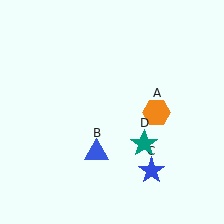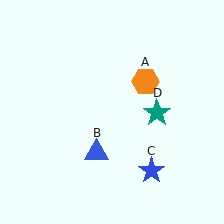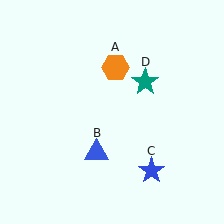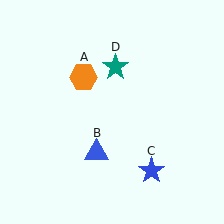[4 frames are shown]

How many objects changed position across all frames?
2 objects changed position: orange hexagon (object A), teal star (object D).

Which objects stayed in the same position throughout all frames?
Blue triangle (object B) and blue star (object C) remained stationary.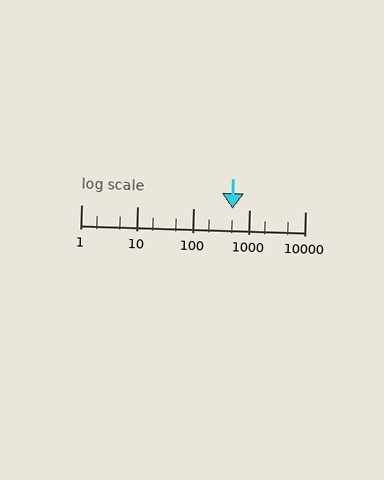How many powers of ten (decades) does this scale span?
The scale spans 4 decades, from 1 to 10000.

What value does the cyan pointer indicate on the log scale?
The pointer indicates approximately 510.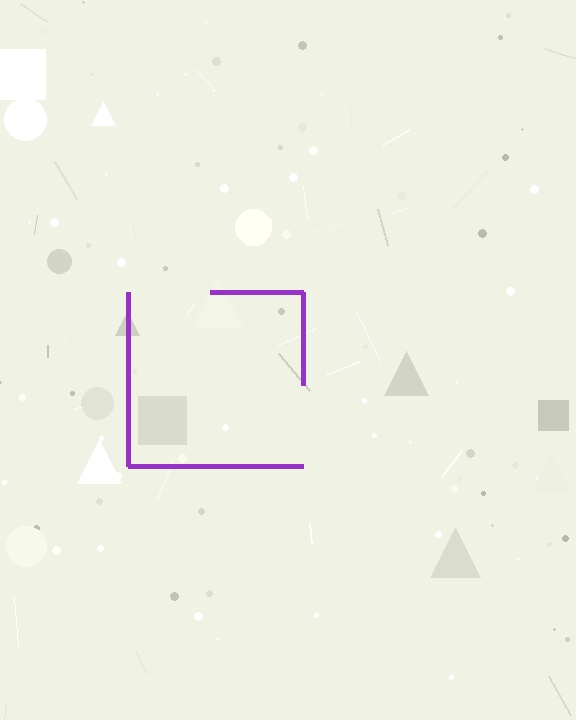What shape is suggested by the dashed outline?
The dashed outline suggests a square.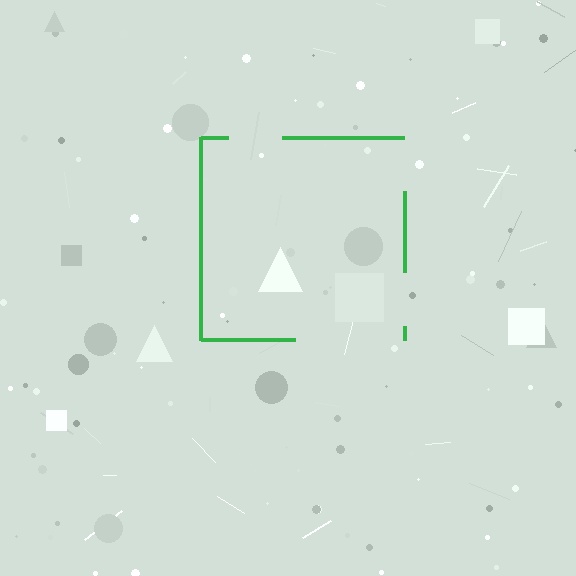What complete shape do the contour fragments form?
The contour fragments form a square.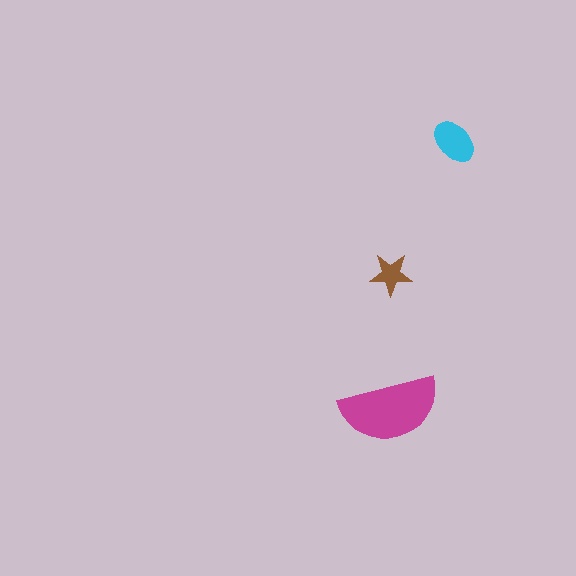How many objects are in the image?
There are 3 objects in the image.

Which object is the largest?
The magenta semicircle.